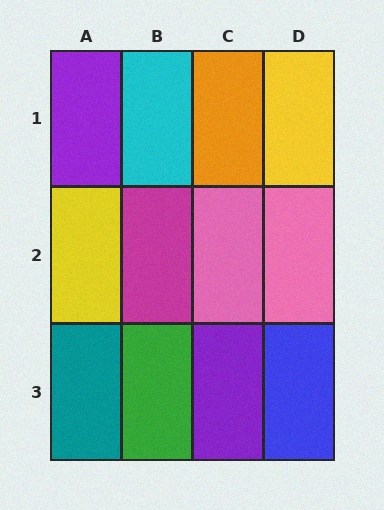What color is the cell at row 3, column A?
Teal.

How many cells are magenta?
1 cell is magenta.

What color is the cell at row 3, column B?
Green.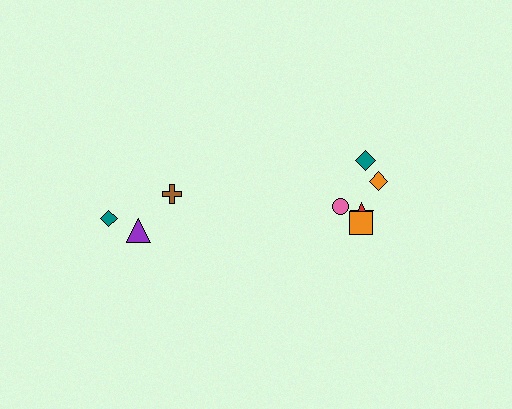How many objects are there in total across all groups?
There are 8 objects.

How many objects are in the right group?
There are 5 objects.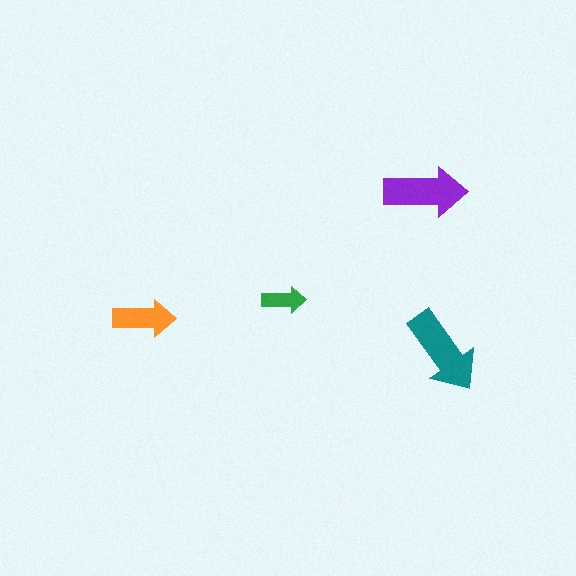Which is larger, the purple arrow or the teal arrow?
The teal one.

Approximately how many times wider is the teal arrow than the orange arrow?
About 1.5 times wider.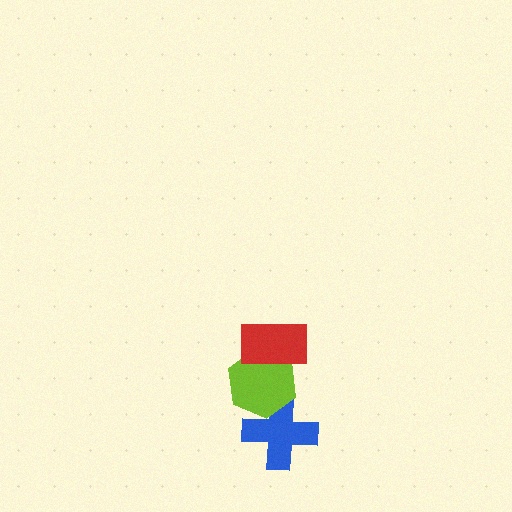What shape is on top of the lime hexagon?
The red rectangle is on top of the lime hexagon.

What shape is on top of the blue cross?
The lime hexagon is on top of the blue cross.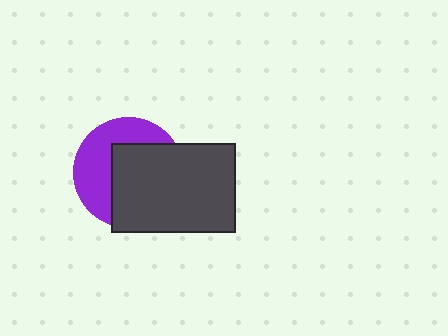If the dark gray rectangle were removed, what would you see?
You would see the complete purple circle.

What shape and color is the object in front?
The object in front is a dark gray rectangle.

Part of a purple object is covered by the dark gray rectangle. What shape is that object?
It is a circle.